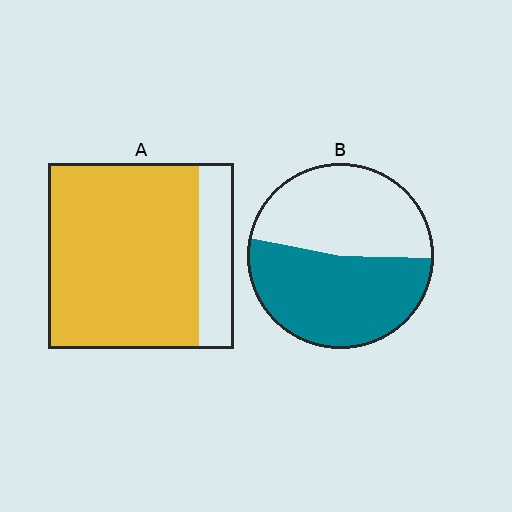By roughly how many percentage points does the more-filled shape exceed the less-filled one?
By roughly 30 percentage points (A over B).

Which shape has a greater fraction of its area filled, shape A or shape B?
Shape A.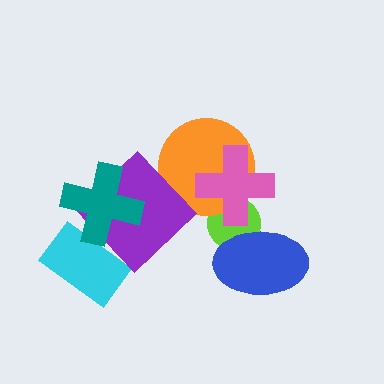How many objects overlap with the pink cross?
2 objects overlap with the pink cross.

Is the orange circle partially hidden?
Yes, it is partially covered by another shape.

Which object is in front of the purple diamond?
The teal cross is in front of the purple diamond.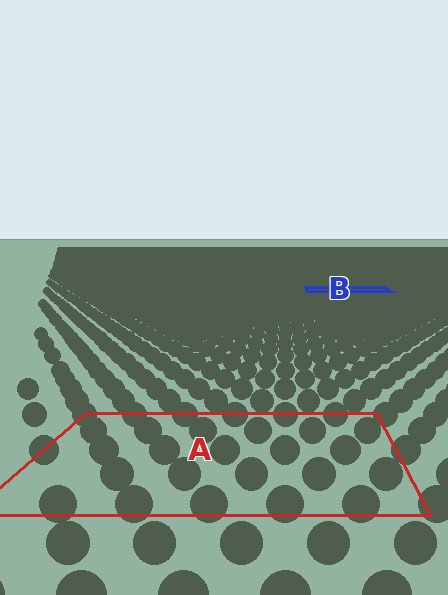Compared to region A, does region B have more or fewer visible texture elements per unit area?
Region B has more texture elements per unit area — they are packed more densely because it is farther away.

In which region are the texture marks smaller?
The texture marks are smaller in region B, because it is farther away.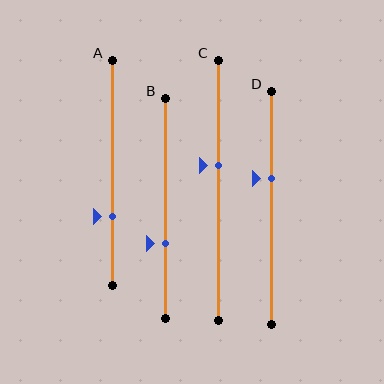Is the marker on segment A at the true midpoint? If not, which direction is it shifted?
No, the marker on segment A is shifted downward by about 20% of the segment length.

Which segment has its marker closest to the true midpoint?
Segment C has its marker closest to the true midpoint.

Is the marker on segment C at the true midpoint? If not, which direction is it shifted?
No, the marker on segment C is shifted upward by about 10% of the segment length.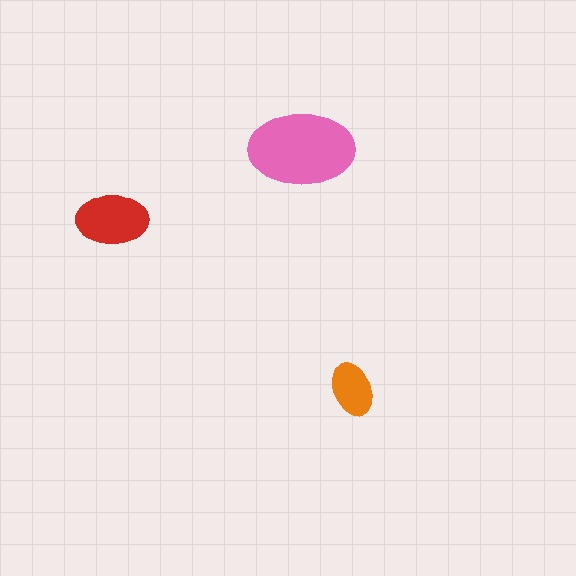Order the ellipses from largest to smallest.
the pink one, the red one, the orange one.